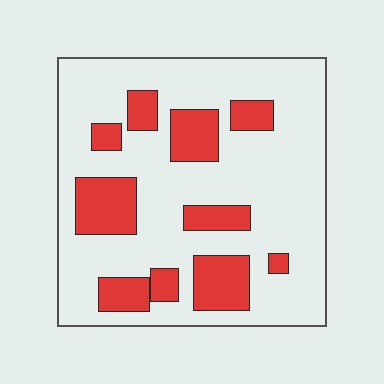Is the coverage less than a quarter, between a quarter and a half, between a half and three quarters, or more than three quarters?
Less than a quarter.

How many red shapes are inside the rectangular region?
10.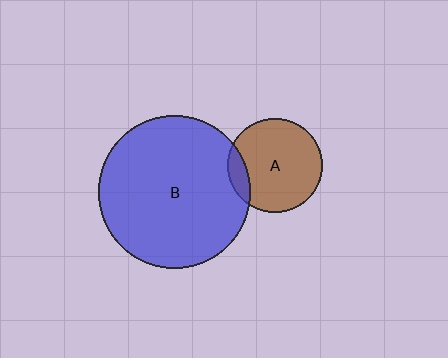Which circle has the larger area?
Circle B (blue).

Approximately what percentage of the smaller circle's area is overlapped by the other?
Approximately 10%.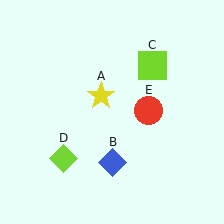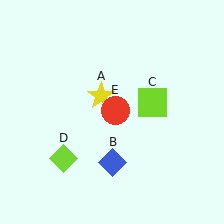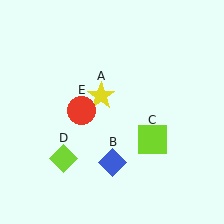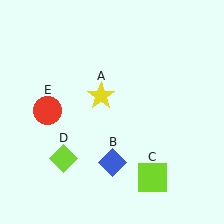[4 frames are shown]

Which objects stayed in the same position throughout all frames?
Yellow star (object A) and blue diamond (object B) and lime diamond (object D) remained stationary.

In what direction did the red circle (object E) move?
The red circle (object E) moved left.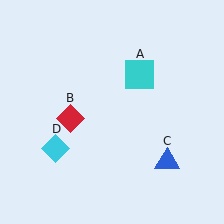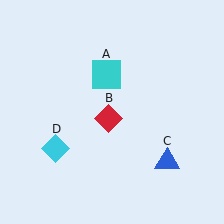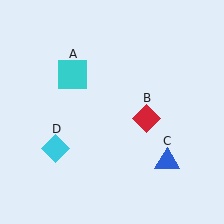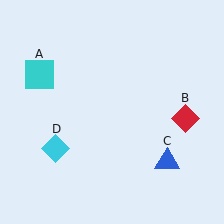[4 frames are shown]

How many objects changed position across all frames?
2 objects changed position: cyan square (object A), red diamond (object B).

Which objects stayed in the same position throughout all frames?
Blue triangle (object C) and cyan diamond (object D) remained stationary.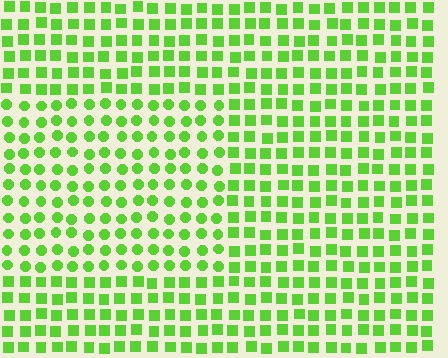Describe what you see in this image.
The image is filled with small lime elements arranged in a uniform grid. A rectangle-shaped region contains circles, while the surrounding area contains squares. The boundary is defined purely by the change in element shape.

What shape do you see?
I see a rectangle.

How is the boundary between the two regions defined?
The boundary is defined by a change in element shape: circles inside vs. squares outside. All elements share the same color and spacing.